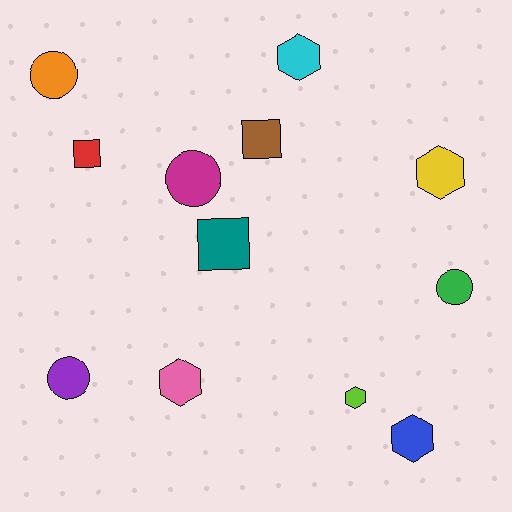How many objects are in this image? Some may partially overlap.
There are 12 objects.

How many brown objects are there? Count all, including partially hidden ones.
There is 1 brown object.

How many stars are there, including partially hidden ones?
There are no stars.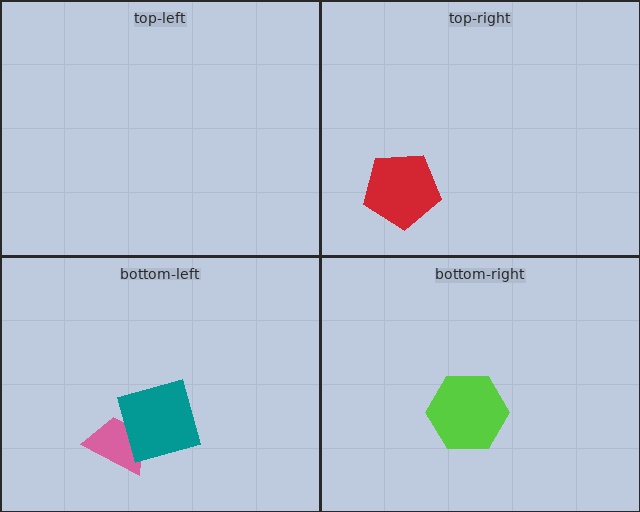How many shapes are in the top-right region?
1.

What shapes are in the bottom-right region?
The lime hexagon.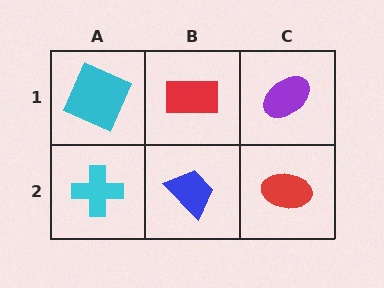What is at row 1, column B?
A red rectangle.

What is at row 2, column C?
A red ellipse.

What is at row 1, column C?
A purple ellipse.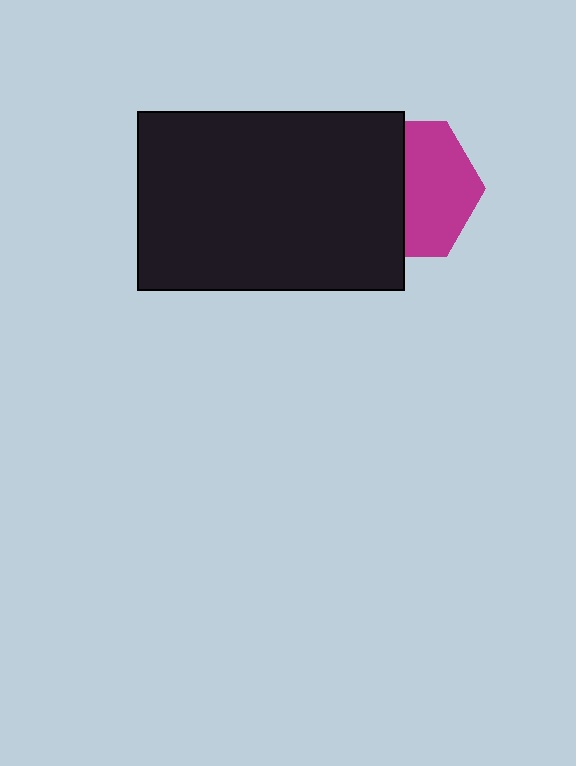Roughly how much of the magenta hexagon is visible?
About half of it is visible (roughly 52%).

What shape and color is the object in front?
The object in front is a black rectangle.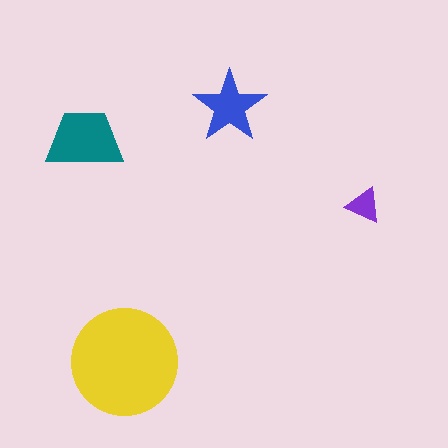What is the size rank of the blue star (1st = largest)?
3rd.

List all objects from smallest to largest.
The purple triangle, the blue star, the teal trapezoid, the yellow circle.